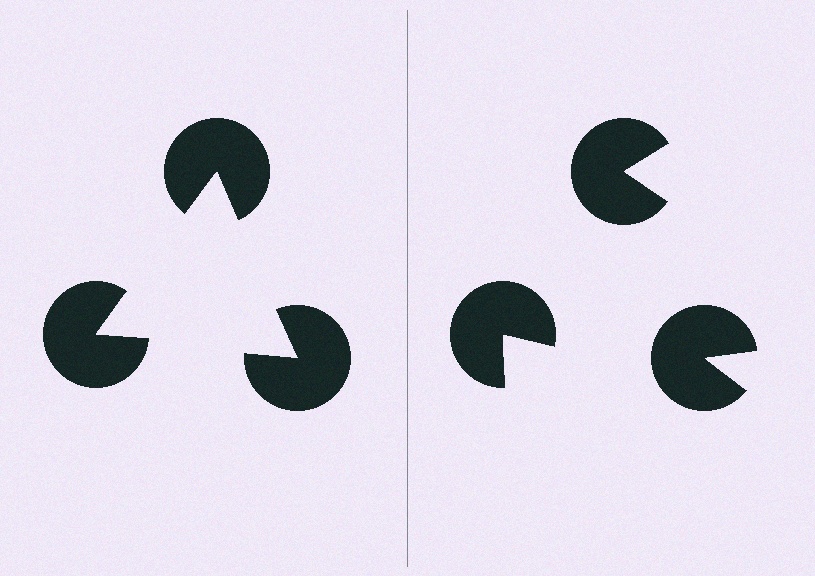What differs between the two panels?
The pac-man discs are positioned identically on both sides; only the wedge orientations differ. On the left they align to a triangle; on the right they are misaligned.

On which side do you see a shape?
An illusory triangle appears on the left side. On the right side the wedge cuts are rotated, so no coherent shape forms.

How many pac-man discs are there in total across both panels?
6 — 3 on each side.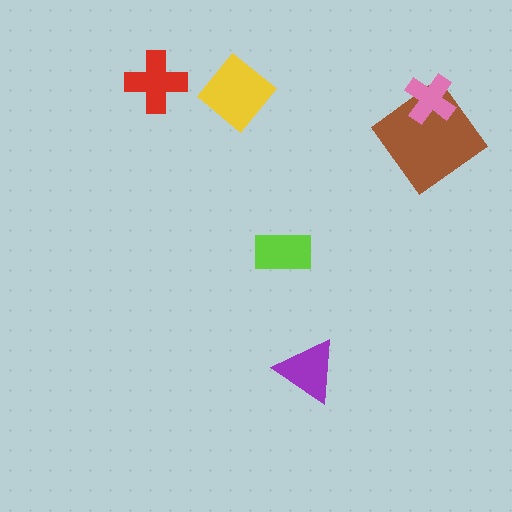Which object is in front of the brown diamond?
The pink cross is in front of the brown diamond.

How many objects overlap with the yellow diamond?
0 objects overlap with the yellow diamond.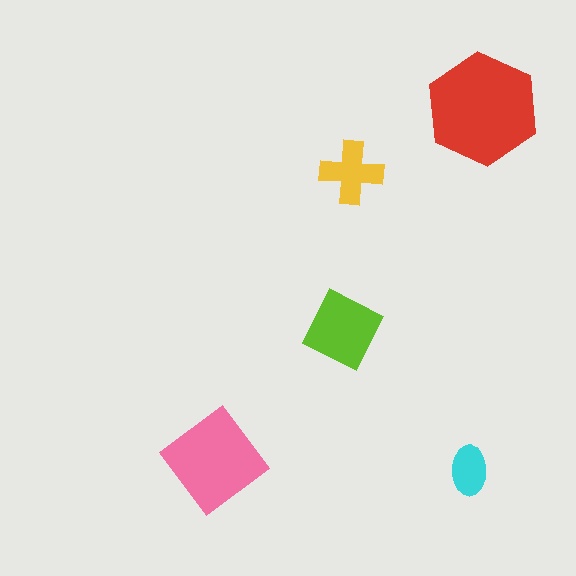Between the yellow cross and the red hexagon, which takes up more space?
The red hexagon.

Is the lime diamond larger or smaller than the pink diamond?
Smaller.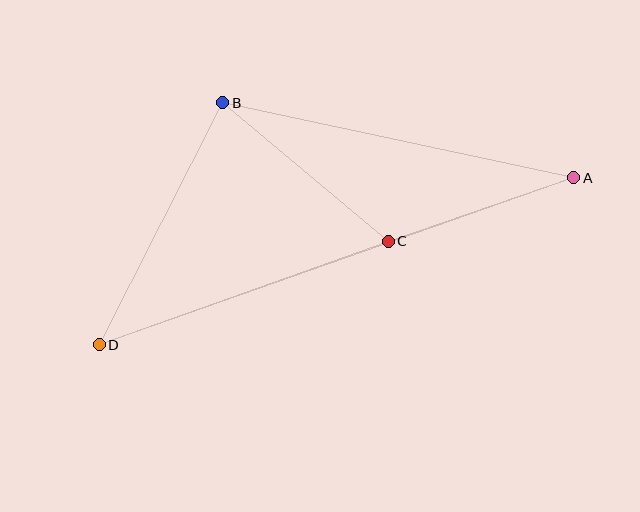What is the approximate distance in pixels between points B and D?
The distance between B and D is approximately 272 pixels.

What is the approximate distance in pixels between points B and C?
The distance between B and C is approximately 216 pixels.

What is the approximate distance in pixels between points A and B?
The distance between A and B is approximately 359 pixels.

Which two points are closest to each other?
Points A and C are closest to each other.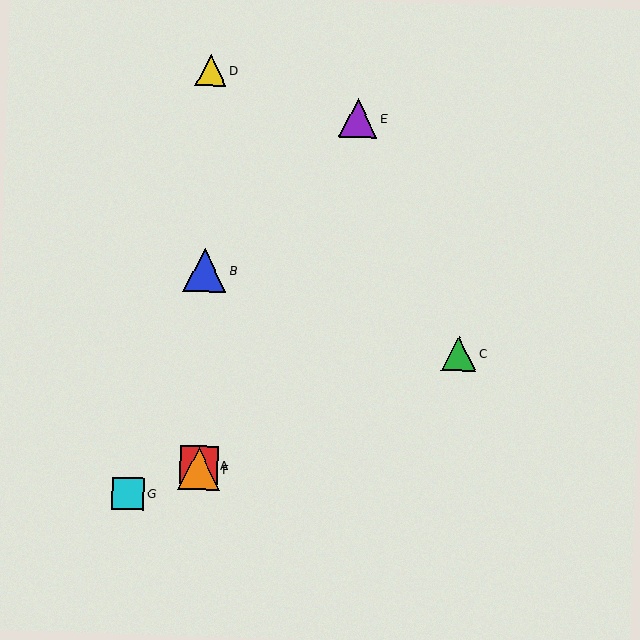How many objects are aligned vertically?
4 objects (A, B, D, F) are aligned vertically.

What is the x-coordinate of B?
Object B is at x≈205.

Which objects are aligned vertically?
Objects A, B, D, F are aligned vertically.